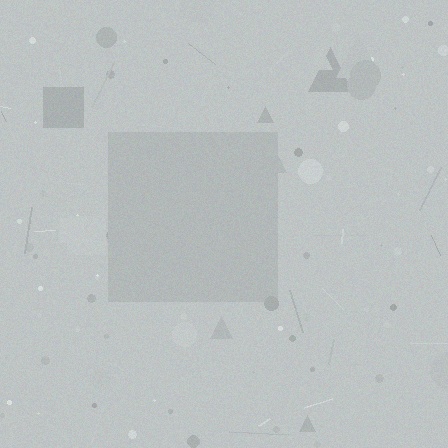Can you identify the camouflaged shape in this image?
The camouflaged shape is a square.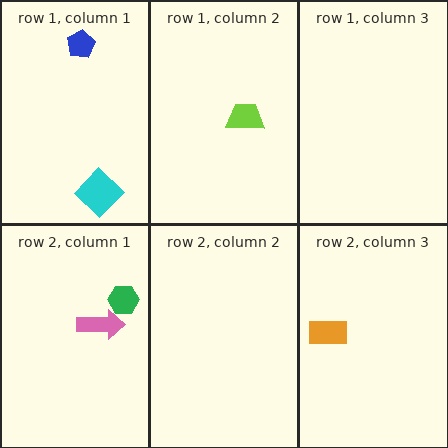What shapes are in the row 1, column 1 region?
The blue pentagon, the cyan diamond.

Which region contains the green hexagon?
The row 2, column 1 region.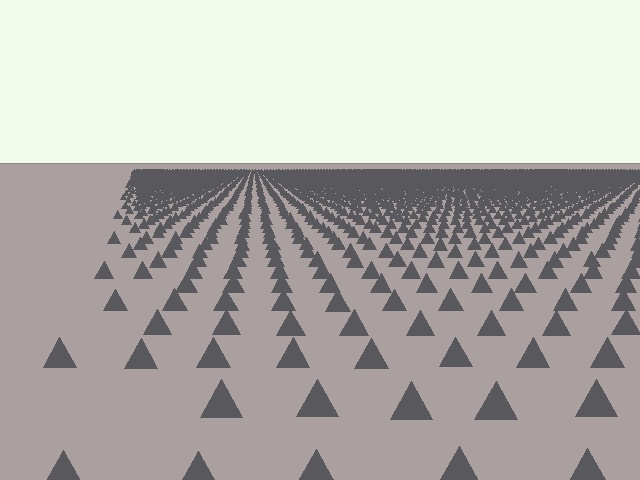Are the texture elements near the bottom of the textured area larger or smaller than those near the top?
Larger. Near the bottom, elements are closer to the viewer and appear at a bigger on-screen size.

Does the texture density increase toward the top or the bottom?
Density increases toward the top.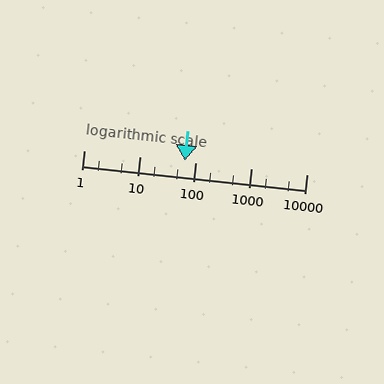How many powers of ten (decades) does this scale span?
The scale spans 4 decades, from 1 to 10000.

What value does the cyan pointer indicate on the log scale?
The pointer indicates approximately 66.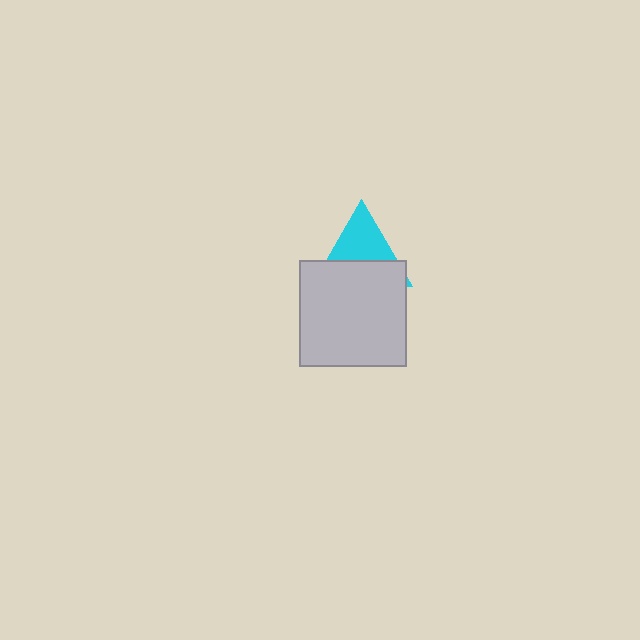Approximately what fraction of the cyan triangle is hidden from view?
Roughly 52% of the cyan triangle is hidden behind the light gray square.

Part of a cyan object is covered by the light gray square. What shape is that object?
It is a triangle.